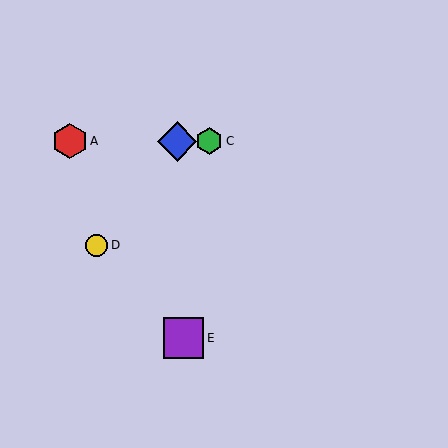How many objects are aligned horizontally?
3 objects (A, B, C) are aligned horizontally.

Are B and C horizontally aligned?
Yes, both are at y≈141.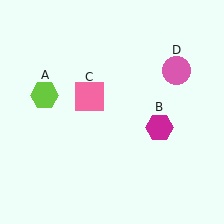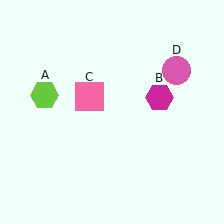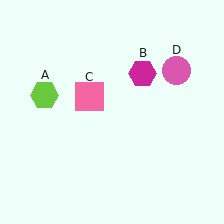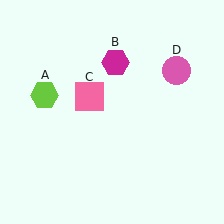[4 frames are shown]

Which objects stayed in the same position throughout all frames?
Lime hexagon (object A) and pink square (object C) and pink circle (object D) remained stationary.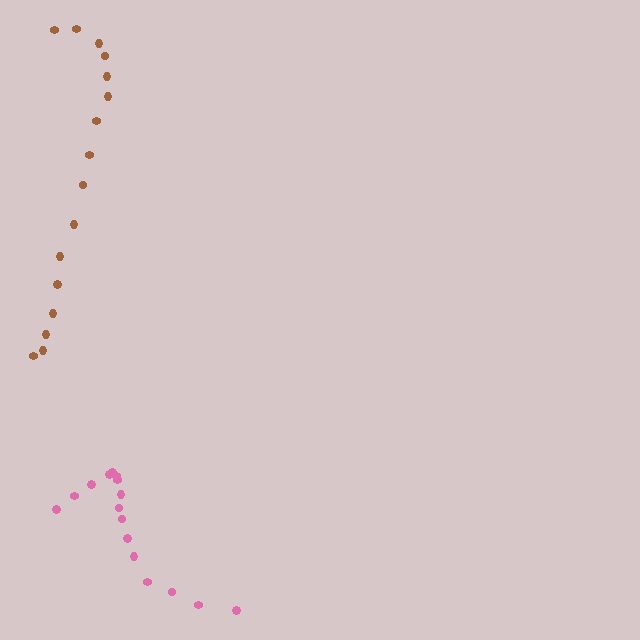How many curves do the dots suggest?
There are 2 distinct paths.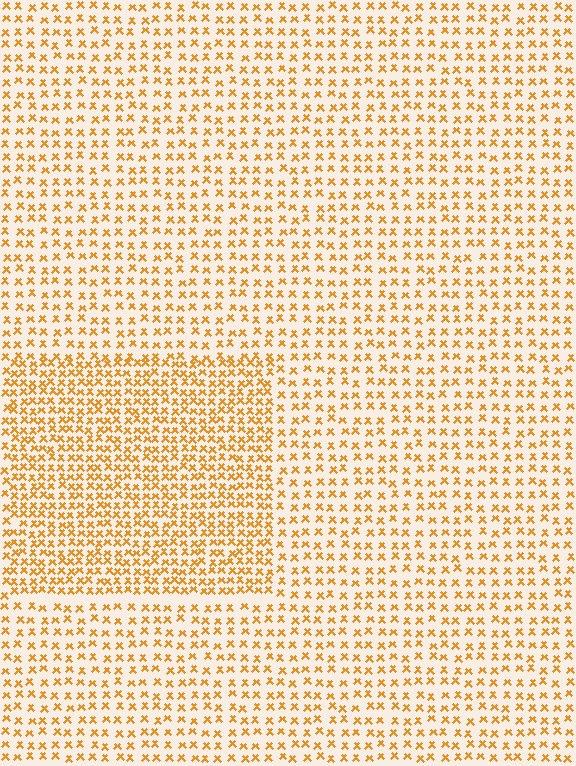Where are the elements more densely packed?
The elements are more densely packed inside the rectangle boundary.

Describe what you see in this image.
The image contains small orange elements arranged at two different densities. A rectangle-shaped region is visible where the elements are more densely packed than the surrounding area.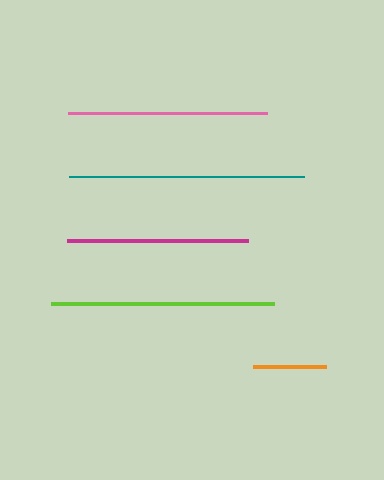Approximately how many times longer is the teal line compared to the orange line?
The teal line is approximately 3.2 times the length of the orange line.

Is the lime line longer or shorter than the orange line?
The lime line is longer than the orange line.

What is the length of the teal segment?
The teal segment is approximately 235 pixels long.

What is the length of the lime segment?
The lime segment is approximately 223 pixels long.